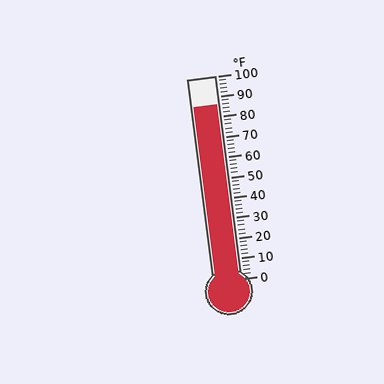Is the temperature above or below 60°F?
The temperature is above 60°F.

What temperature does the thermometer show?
The thermometer shows approximately 86°F.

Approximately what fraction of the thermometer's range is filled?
The thermometer is filled to approximately 85% of its range.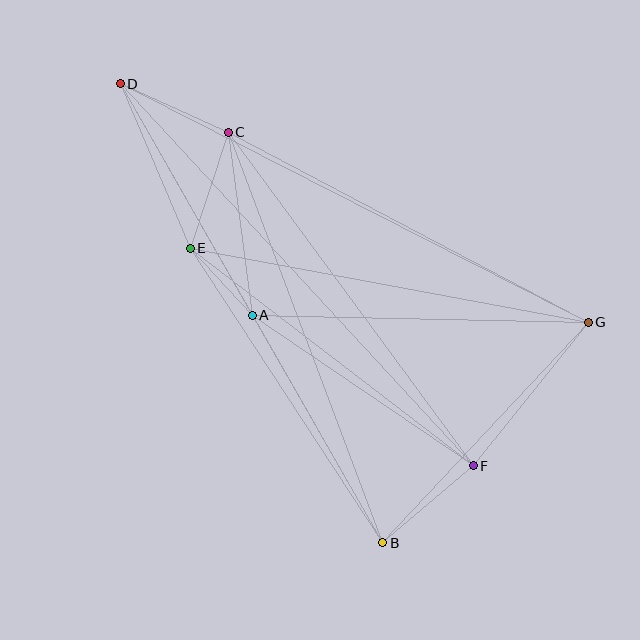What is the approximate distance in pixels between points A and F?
The distance between A and F is approximately 268 pixels.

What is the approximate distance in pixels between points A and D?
The distance between A and D is approximately 266 pixels.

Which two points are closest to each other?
Points A and E are closest to each other.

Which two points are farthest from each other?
Points B and D are farthest from each other.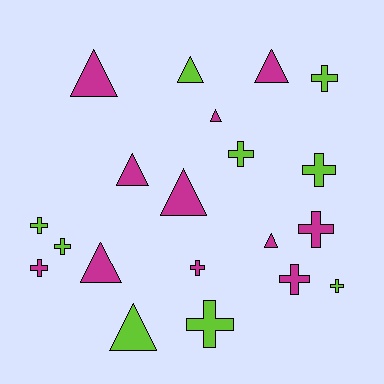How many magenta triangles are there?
There are 7 magenta triangles.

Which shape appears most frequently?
Cross, with 11 objects.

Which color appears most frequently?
Magenta, with 11 objects.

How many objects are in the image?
There are 20 objects.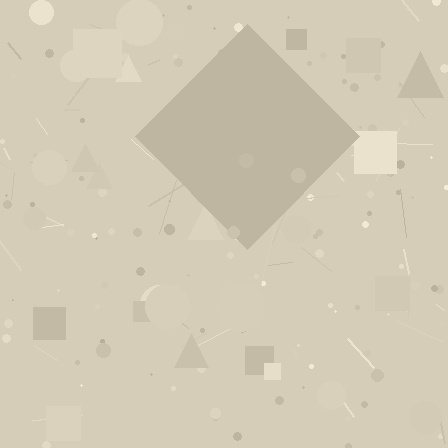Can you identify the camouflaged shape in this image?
The camouflaged shape is a diamond.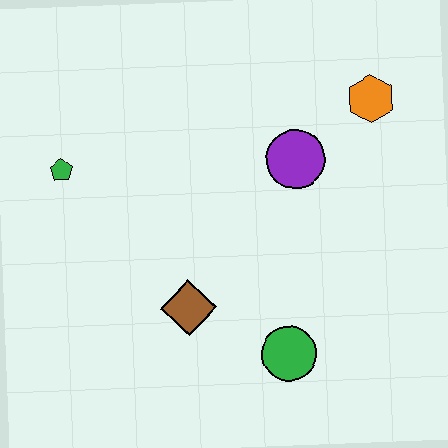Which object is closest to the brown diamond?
The green circle is closest to the brown diamond.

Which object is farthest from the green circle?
The green pentagon is farthest from the green circle.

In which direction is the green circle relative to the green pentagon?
The green circle is to the right of the green pentagon.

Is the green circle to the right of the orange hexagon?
No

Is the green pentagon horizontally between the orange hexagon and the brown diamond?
No